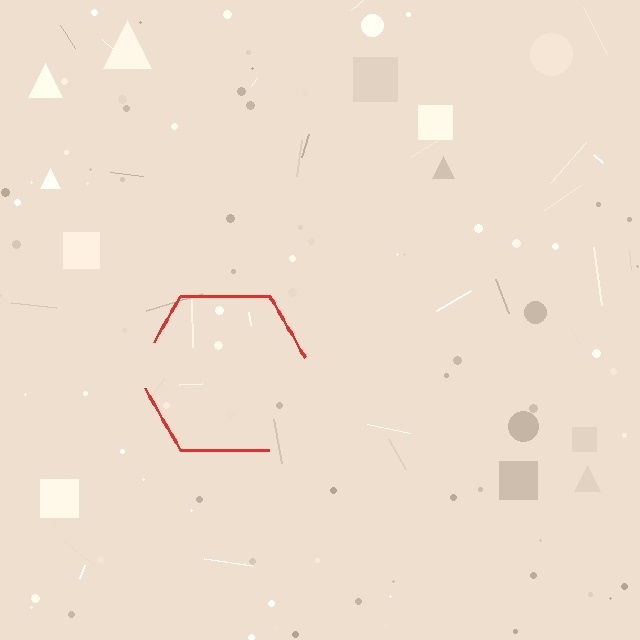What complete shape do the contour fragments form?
The contour fragments form a hexagon.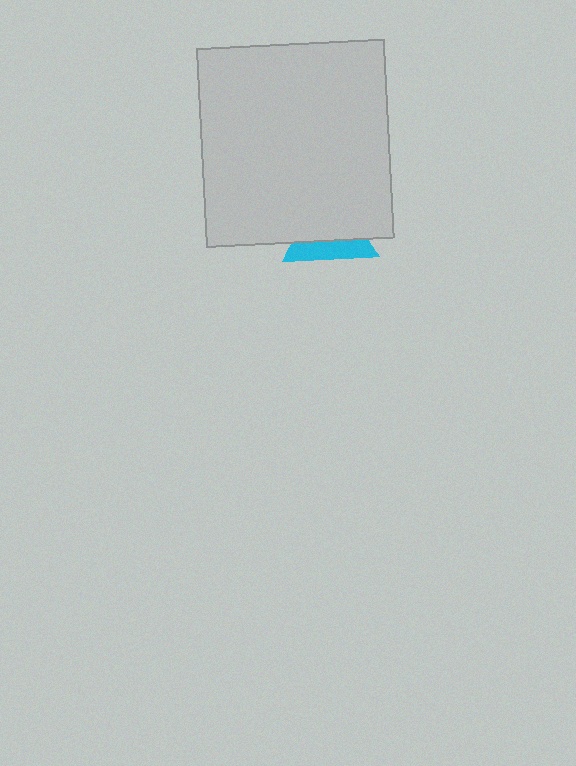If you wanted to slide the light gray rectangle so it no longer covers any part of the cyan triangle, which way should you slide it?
Slide it up — that is the most direct way to separate the two shapes.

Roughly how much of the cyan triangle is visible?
A small part of it is visible (roughly 38%).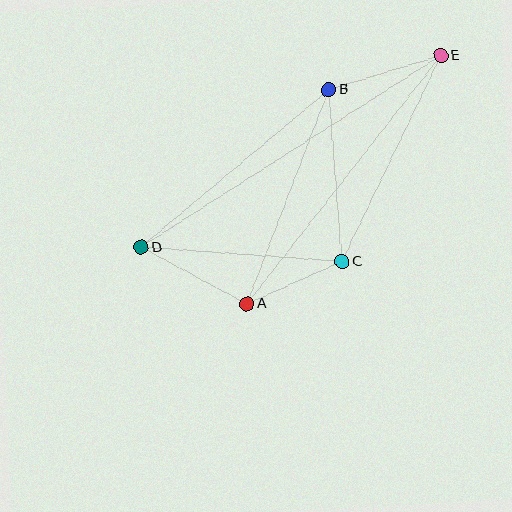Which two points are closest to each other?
Points A and C are closest to each other.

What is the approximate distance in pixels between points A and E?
The distance between A and E is approximately 315 pixels.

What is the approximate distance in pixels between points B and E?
The distance between B and E is approximately 117 pixels.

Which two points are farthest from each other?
Points D and E are farthest from each other.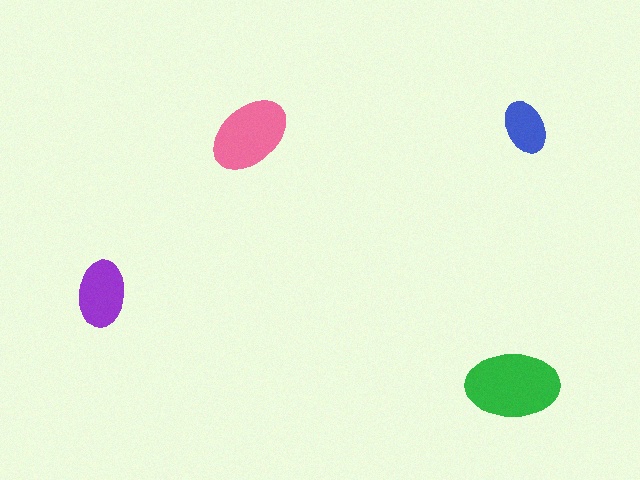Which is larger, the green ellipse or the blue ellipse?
The green one.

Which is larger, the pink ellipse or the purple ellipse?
The pink one.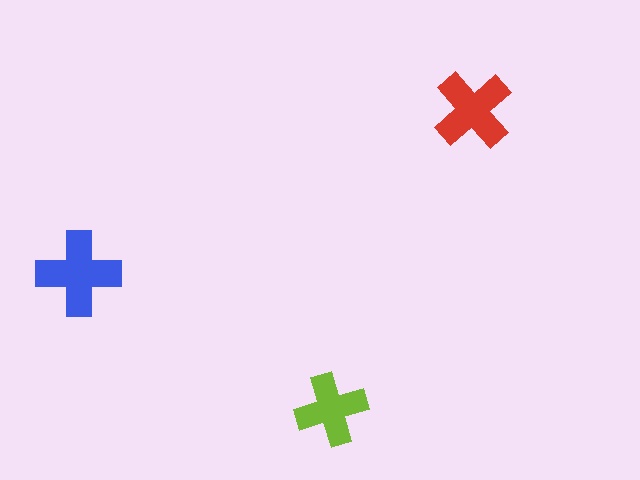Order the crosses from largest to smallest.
the blue one, the red one, the lime one.